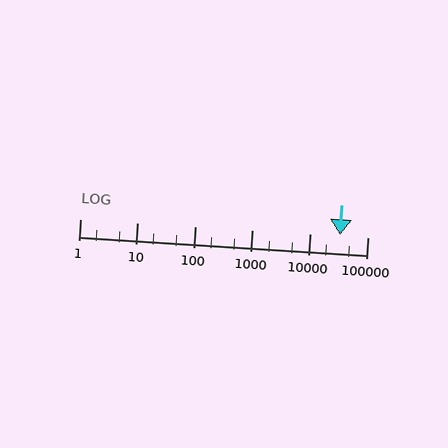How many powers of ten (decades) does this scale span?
The scale spans 5 decades, from 1 to 100000.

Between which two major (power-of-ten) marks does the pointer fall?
The pointer is between 10000 and 100000.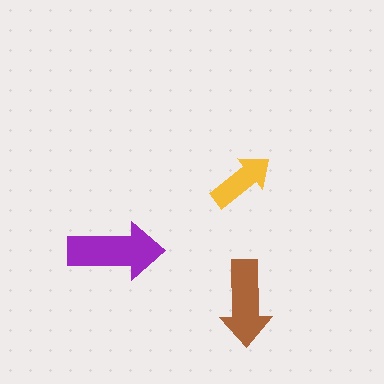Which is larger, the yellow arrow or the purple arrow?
The purple one.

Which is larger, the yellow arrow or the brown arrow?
The brown one.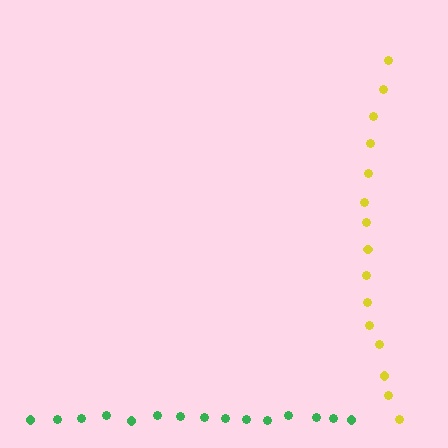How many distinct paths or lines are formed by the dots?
There are 2 distinct paths.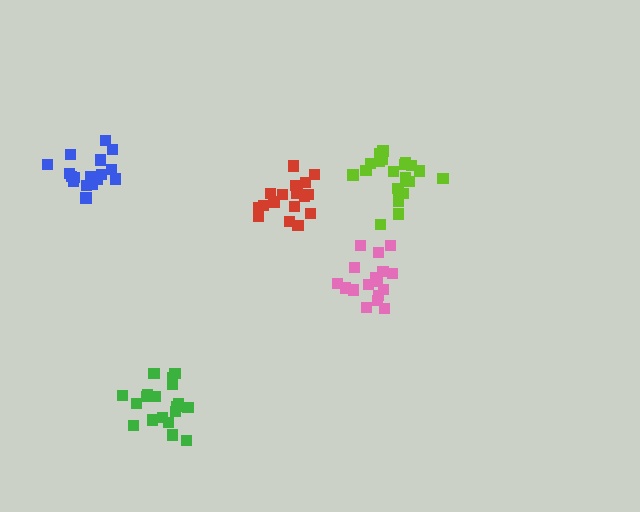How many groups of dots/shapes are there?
There are 5 groups.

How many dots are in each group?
Group 1: 21 dots, Group 2: 17 dots, Group 3: 17 dots, Group 4: 19 dots, Group 5: 19 dots (93 total).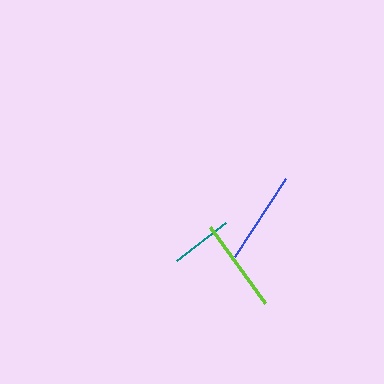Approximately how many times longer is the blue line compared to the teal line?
The blue line is approximately 1.5 times the length of the teal line.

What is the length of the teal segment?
The teal segment is approximately 62 pixels long.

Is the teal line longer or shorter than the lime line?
The lime line is longer than the teal line.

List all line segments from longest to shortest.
From longest to shortest: lime, blue, teal.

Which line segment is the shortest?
The teal line is the shortest at approximately 62 pixels.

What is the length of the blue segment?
The blue segment is approximately 92 pixels long.